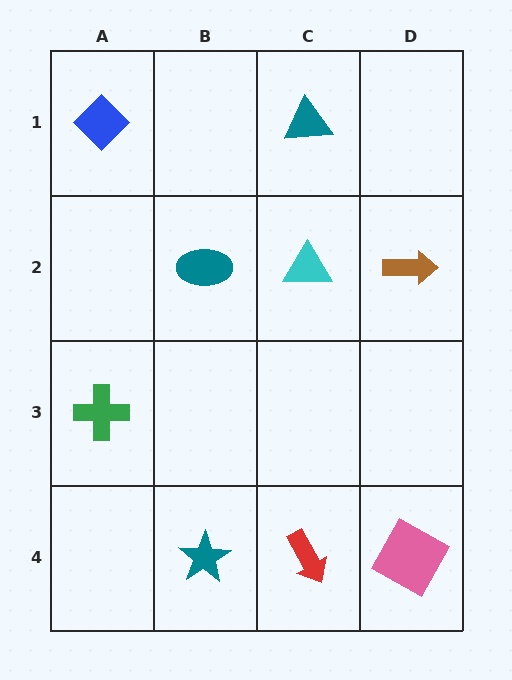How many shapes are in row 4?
3 shapes.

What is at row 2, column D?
A brown arrow.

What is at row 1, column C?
A teal triangle.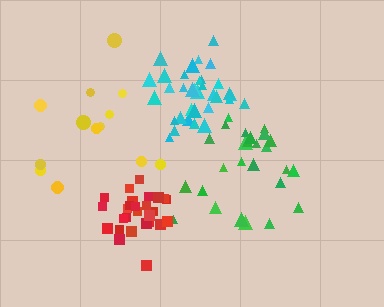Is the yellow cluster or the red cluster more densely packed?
Red.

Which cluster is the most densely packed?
Cyan.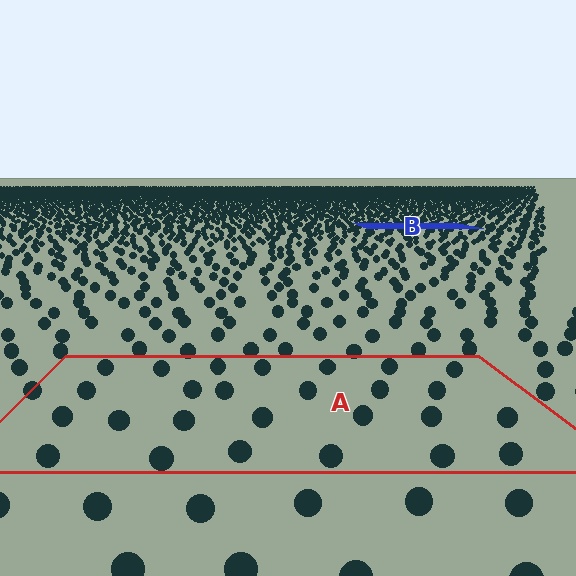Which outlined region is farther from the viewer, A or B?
Region B is farther from the viewer — the texture elements inside it appear smaller and more densely packed.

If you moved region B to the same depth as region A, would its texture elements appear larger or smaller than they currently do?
They would appear larger. At a closer depth, the same texture elements are projected at a bigger on-screen size.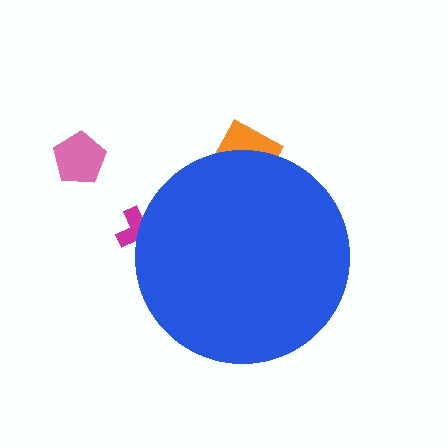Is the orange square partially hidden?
Yes, the orange square is partially hidden behind the blue circle.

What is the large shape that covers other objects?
A blue circle.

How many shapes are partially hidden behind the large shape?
2 shapes are partially hidden.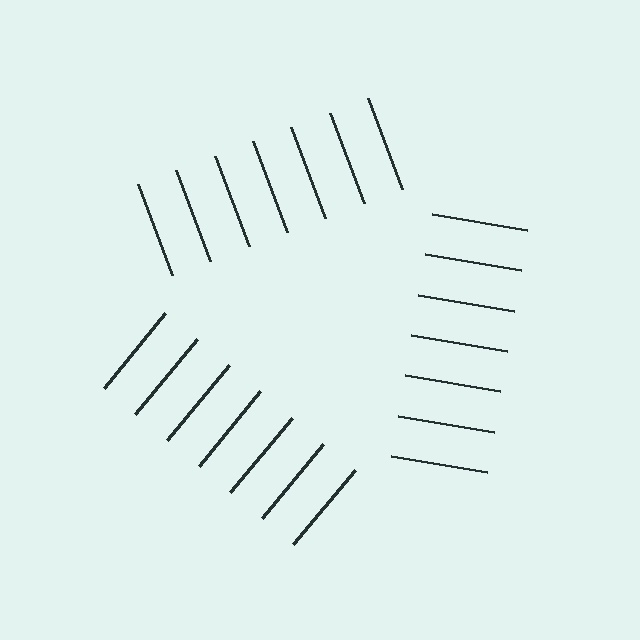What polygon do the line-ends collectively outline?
An illusory triangle — the line segments terminate on its edges but no continuous stroke is drawn.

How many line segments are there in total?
21 — 7 along each of the 3 edges.